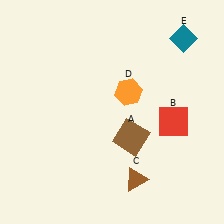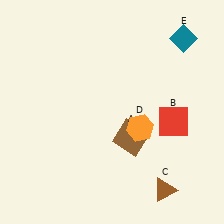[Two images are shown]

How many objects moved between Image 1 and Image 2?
2 objects moved between the two images.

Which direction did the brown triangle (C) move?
The brown triangle (C) moved right.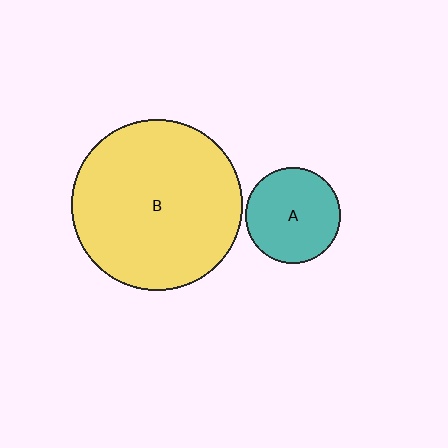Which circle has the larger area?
Circle B (yellow).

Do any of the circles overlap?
No, none of the circles overlap.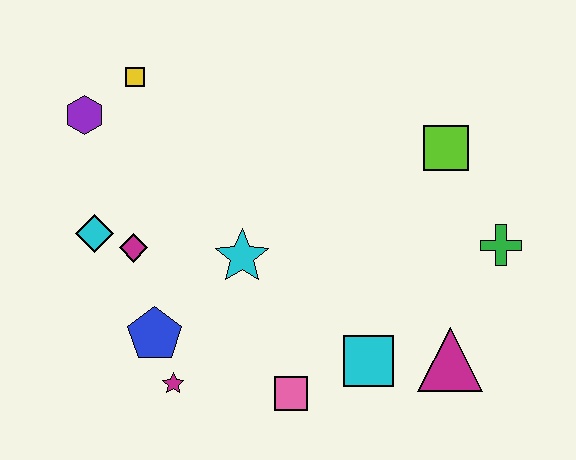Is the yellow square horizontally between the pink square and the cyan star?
No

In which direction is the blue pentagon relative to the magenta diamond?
The blue pentagon is below the magenta diamond.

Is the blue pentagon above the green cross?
No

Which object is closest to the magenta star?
The blue pentagon is closest to the magenta star.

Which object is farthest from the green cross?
The purple hexagon is farthest from the green cross.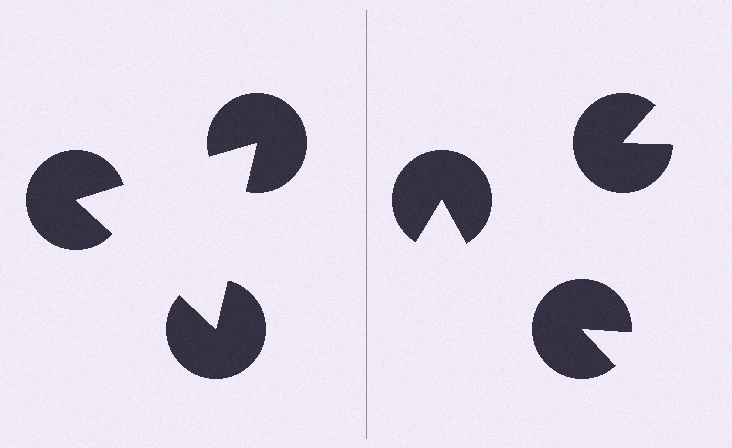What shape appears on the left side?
An illusory triangle.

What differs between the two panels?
The pac-man discs are positioned identically on both sides; only the wedge orientations differ. On the left they align to a triangle; on the right they are misaligned.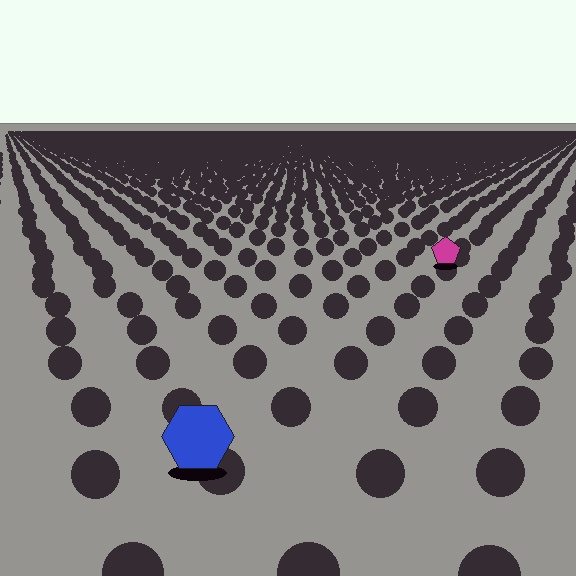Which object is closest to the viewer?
The blue hexagon is closest. The texture marks near it are larger and more spread out.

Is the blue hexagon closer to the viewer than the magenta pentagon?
Yes. The blue hexagon is closer — you can tell from the texture gradient: the ground texture is coarser near it.